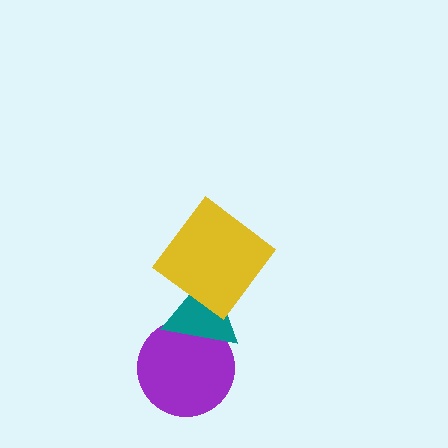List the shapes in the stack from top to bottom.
From top to bottom: the yellow diamond, the teal triangle, the purple circle.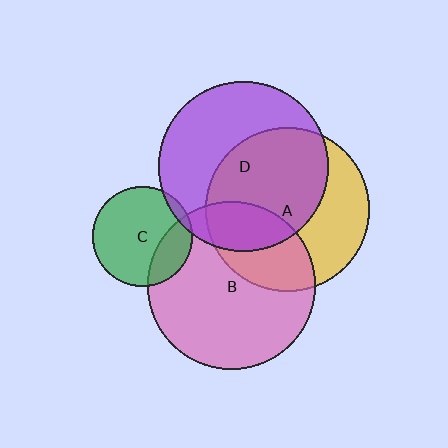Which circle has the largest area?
Circle D (purple).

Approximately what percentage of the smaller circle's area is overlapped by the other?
Approximately 30%.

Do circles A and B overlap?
Yes.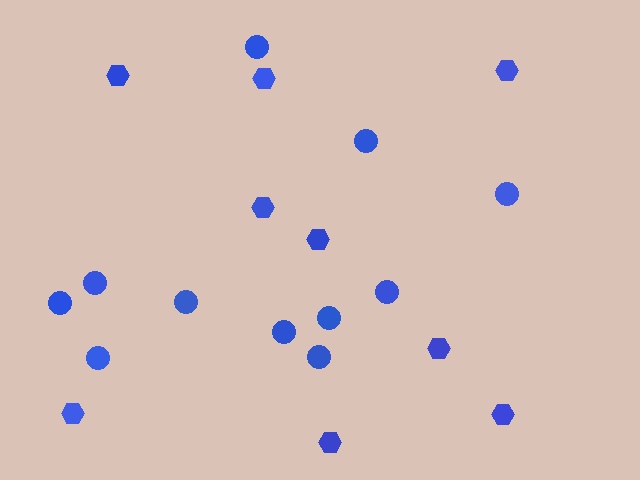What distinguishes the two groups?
There are 2 groups: one group of hexagons (9) and one group of circles (11).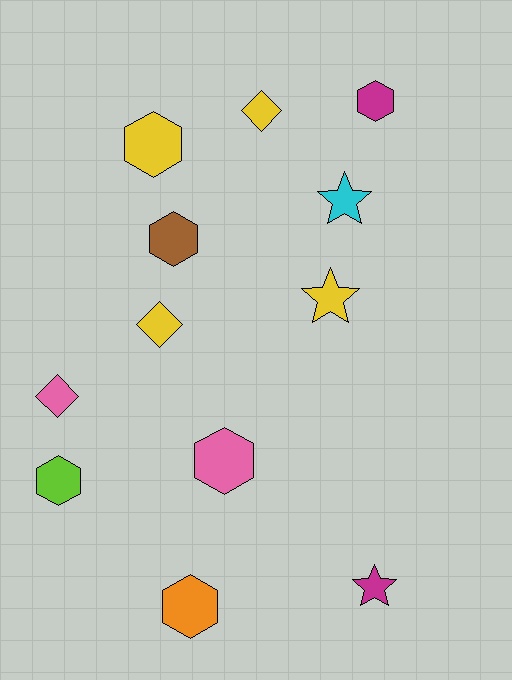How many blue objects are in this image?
There are no blue objects.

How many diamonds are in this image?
There are 3 diamonds.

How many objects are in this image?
There are 12 objects.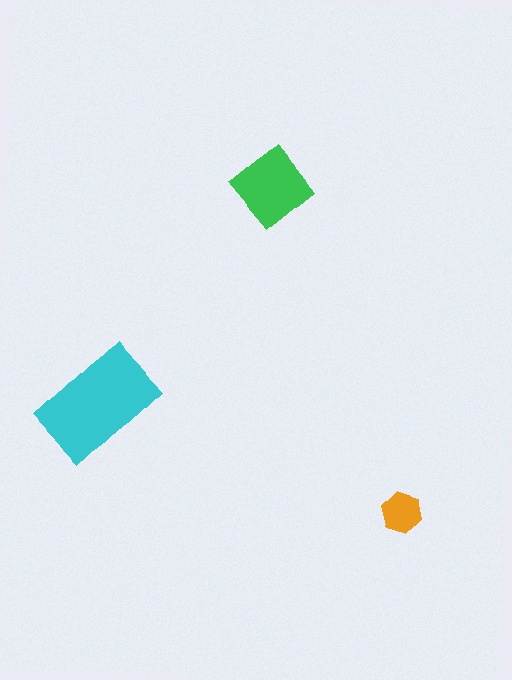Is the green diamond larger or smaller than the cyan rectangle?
Smaller.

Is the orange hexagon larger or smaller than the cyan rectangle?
Smaller.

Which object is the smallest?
The orange hexagon.